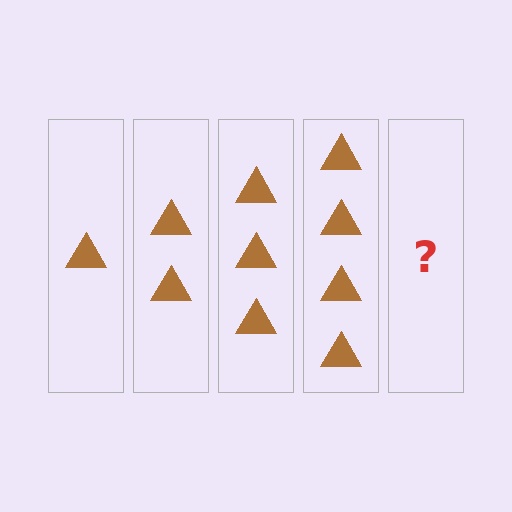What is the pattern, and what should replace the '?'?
The pattern is that each step adds one more triangle. The '?' should be 5 triangles.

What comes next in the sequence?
The next element should be 5 triangles.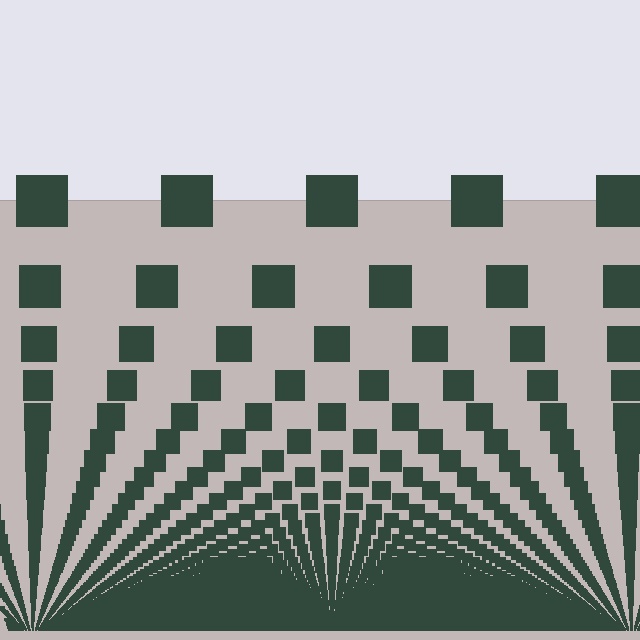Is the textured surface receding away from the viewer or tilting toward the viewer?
The surface appears to tilt toward the viewer. Texture elements get larger and sparser toward the top.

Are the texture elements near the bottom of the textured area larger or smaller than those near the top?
Smaller. The gradient is inverted — elements near the bottom are smaller and denser.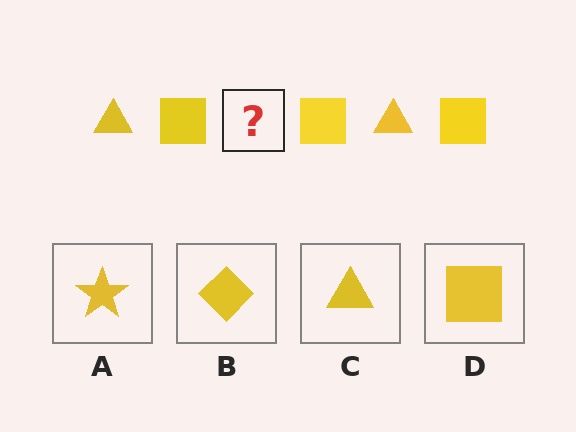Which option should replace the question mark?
Option C.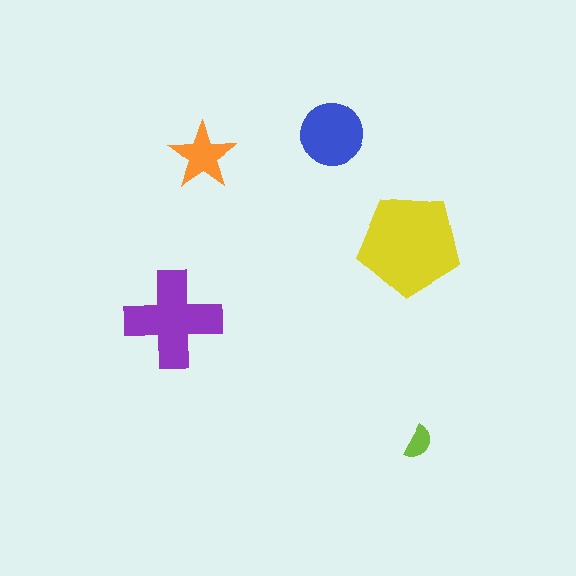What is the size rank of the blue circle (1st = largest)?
3rd.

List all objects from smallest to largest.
The lime semicircle, the orange star, the blue circle, the purple cross, the yellow pentagon.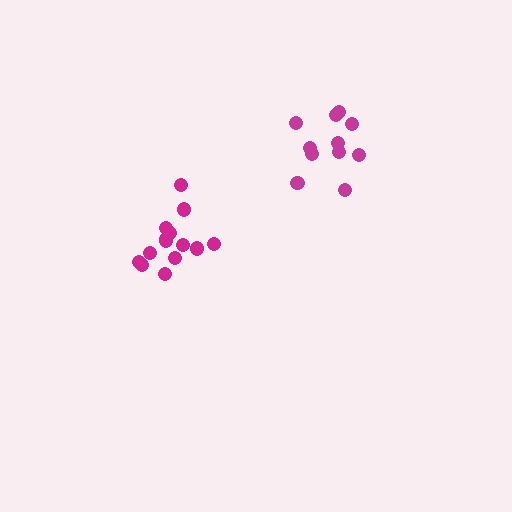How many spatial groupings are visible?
There are 2 spatial groupings.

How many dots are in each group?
Group 1: 11 dots, Group 2: 14 dots (25 total).